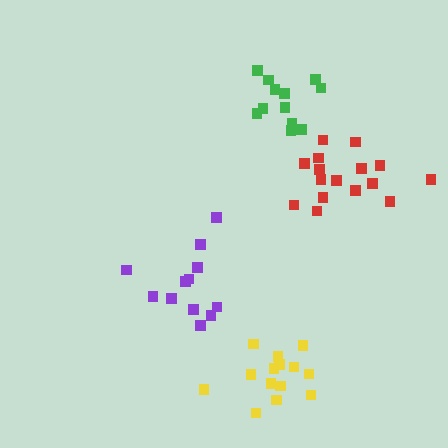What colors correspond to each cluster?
The clusters are colored: purple, yellow, green, red.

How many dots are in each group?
Group 1: 12 dots, Group 2: 14 dots, Group 3: 12 dots, Group 4: 16 dots (54 total).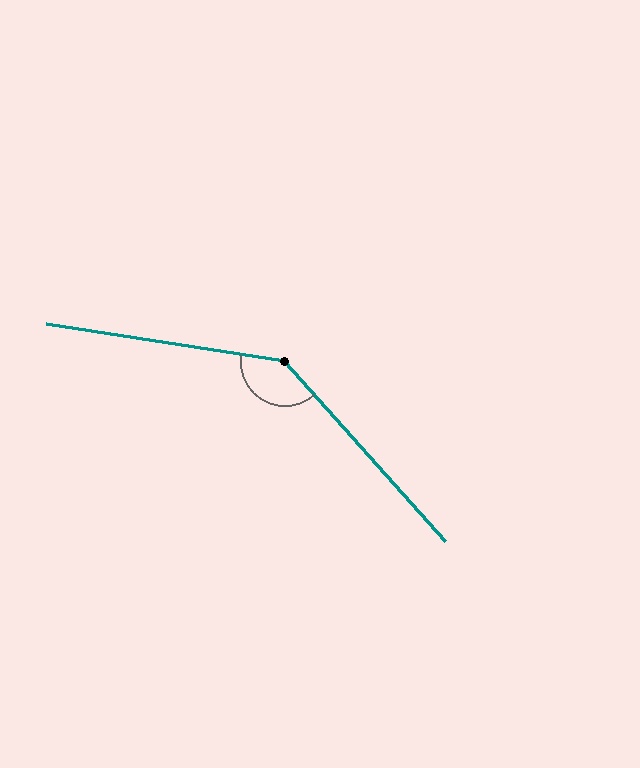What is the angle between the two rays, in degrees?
Approximately 141 degrees.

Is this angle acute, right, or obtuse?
It is obtuse.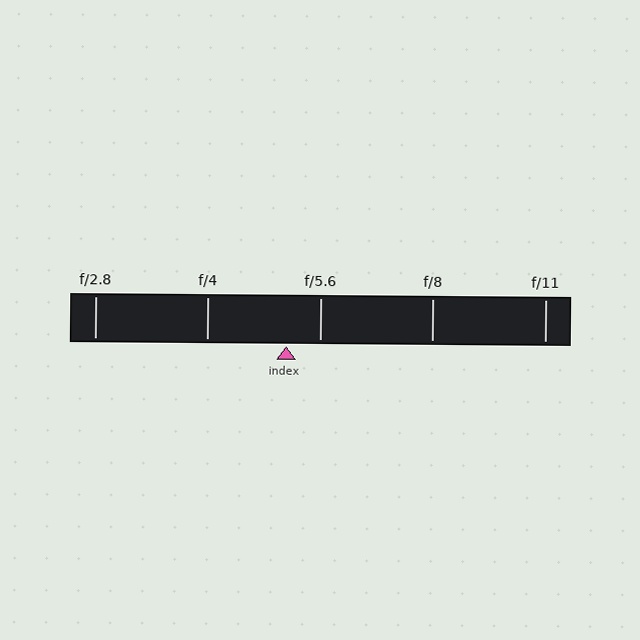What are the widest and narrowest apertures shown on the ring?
The widest aperture shown is f/2.8 and the narrowest is f/11.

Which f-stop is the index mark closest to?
The index mark is closest to f/5.6.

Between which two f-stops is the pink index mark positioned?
The index mark is between f/4 and f/5.6.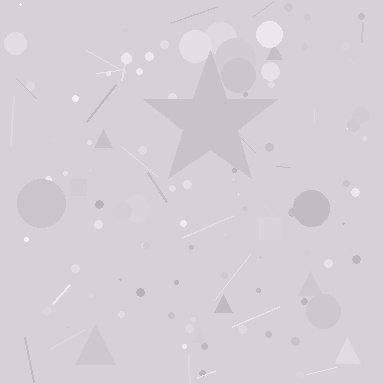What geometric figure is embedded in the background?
A star is embedded in the background.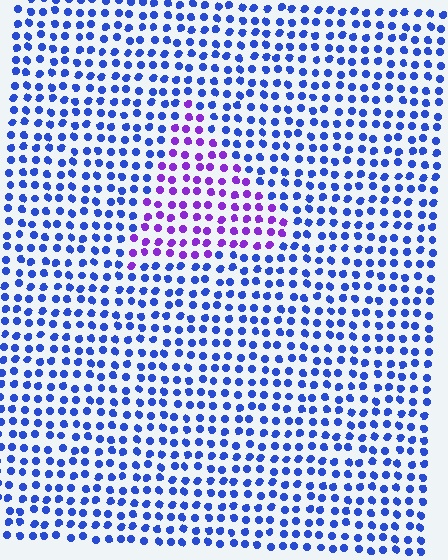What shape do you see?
I see a triangle.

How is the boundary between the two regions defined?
The boundary is defined purely by a slight shift in hue (about 48 degrees). Spacing, size, and orientation are identical on both sides.